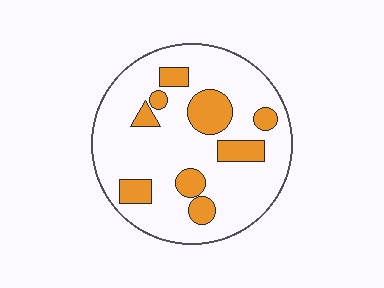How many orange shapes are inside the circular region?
9.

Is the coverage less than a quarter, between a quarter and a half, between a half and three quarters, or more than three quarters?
Less than a quarter.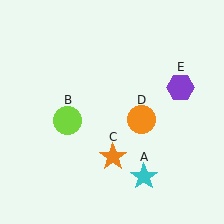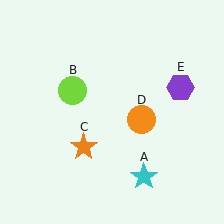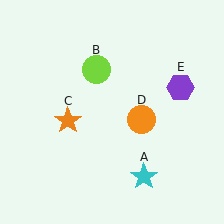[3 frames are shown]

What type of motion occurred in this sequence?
The lime circle (object B), orange star (object C) rotated clockwise around the center of the scene.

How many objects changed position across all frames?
2 objects changed position: lime circle (object B), orange star (object C).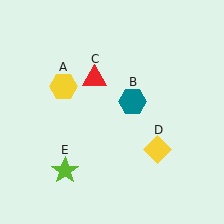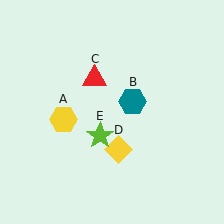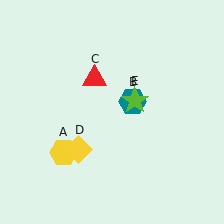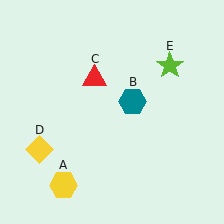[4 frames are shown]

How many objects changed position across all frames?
3 objects changed position: yellow hexagon (object A), yellow diamond (object D), lime star (object E).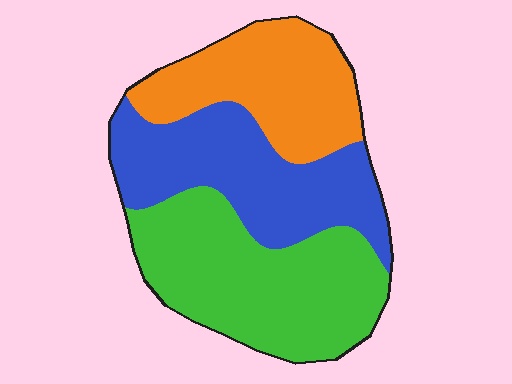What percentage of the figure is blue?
Blue covers about 35% of the figure.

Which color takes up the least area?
Orange, at roughly 25%.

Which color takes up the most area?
Green, at roughly 40%.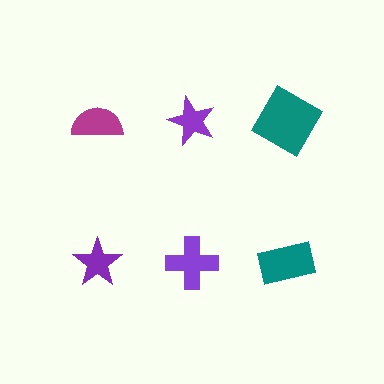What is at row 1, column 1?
A magenta semicircle.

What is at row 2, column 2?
A purple cross.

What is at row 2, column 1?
A purple star.